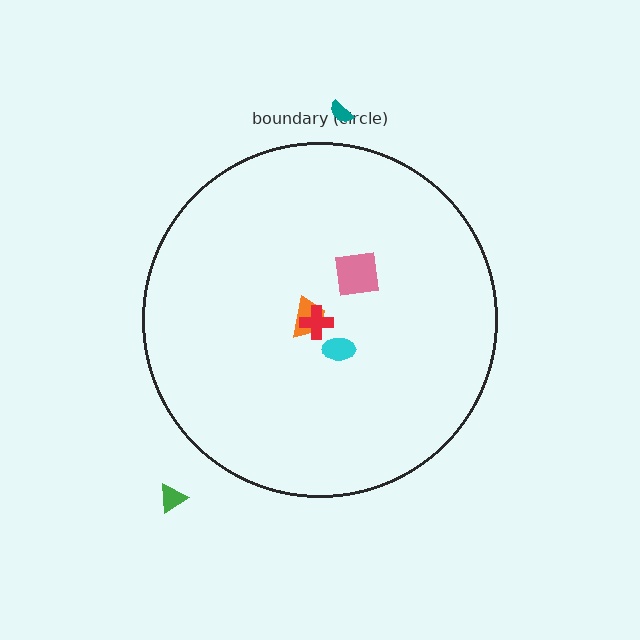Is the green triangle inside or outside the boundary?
Outside.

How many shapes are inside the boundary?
4 inside, 2 outside.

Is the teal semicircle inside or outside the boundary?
Outside.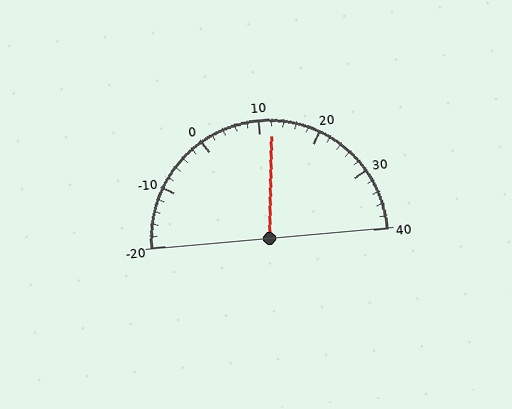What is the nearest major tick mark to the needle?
The nearest major tick mark is 10.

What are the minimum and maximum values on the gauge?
The gauge ranges from -20 to 40.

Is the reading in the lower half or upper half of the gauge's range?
The reading is in the upper half of the range (-20 to 40).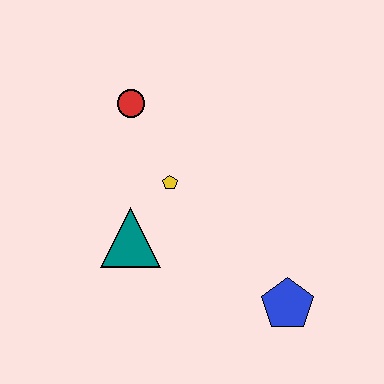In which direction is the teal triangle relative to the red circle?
The teal triangle is below the red circle.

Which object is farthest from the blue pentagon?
The red circle is farthest from the blue pentagon.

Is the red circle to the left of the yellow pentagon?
Yes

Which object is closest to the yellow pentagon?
The teal triangle is closest to the yellow pentagon.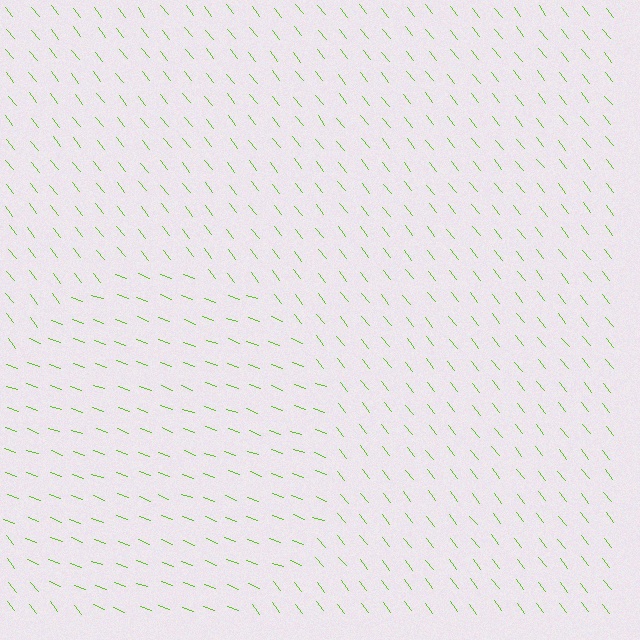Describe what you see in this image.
The image is filled with small lime line segments. A circle region in the image has lines oriented differently from the surrounding lines, creating a visible texture boundary.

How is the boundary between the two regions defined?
The boundary is defined purely by a change in line orientation (approximately 32 degrees difference). All lines are the same color and thickness.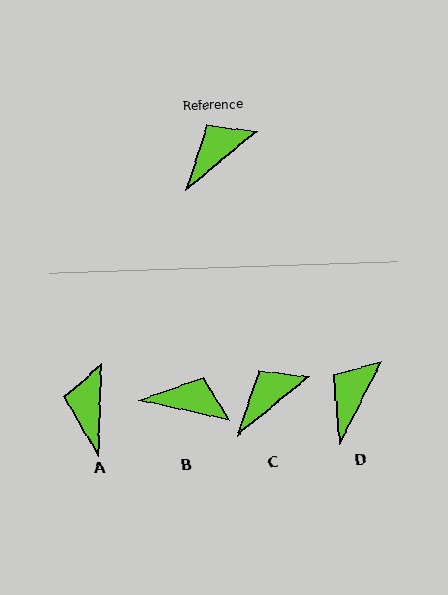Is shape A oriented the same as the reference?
No, it is off by about 49 degrees.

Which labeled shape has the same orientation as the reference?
C.